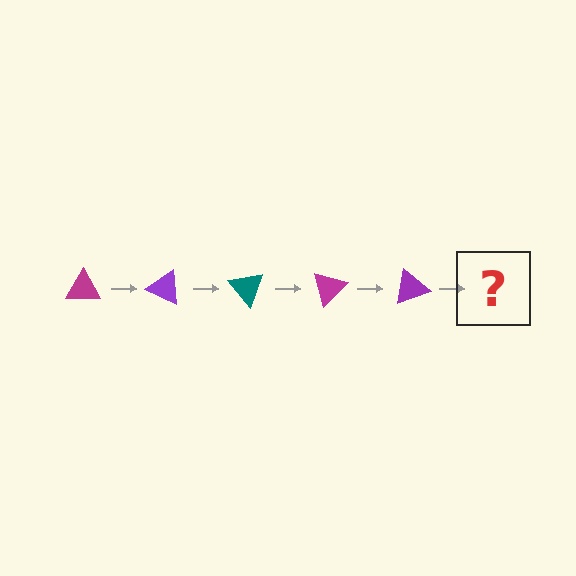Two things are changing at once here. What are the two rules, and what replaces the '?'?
The two rules are that it rotates 25 degrees each step and the color cycles through magenta, purple, and teal. The '?' should be a teal triangle, rotated 125 degrees from the start.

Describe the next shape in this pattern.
It should be a teal triangle, rotated 125 degrees from the start.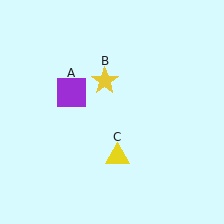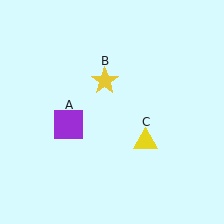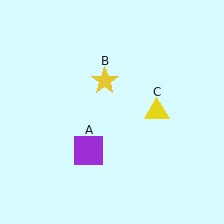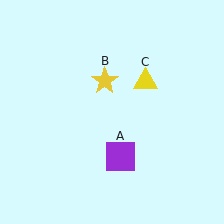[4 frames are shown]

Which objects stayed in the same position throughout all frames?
Yellow star (object B) remained stationary.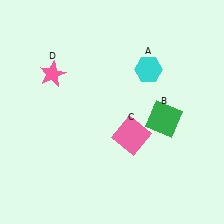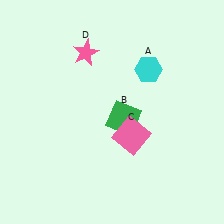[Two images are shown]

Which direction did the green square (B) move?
The green square (B) moved left.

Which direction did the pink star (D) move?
The pink star (D) moved right.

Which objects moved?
The objects that moved are: the green square (B), the pink star (D).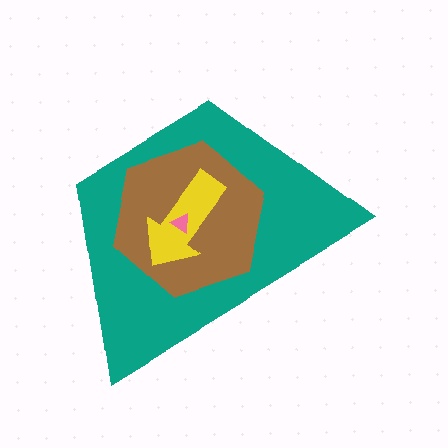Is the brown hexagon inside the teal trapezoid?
Yes.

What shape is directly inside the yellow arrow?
The pink triangle.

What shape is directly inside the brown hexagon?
The yellow arrow.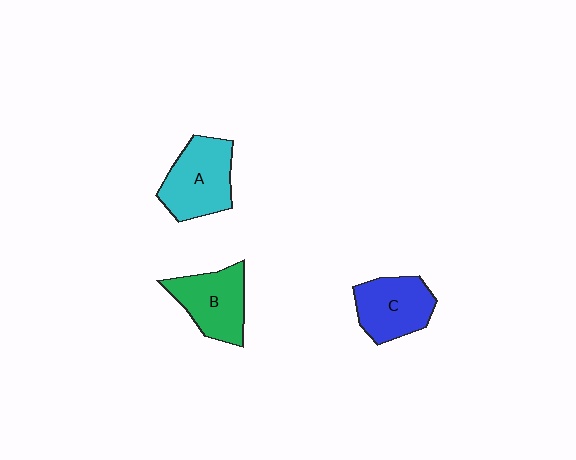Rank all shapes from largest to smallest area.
From largest to smallest: A (cyan), B (green), C (blue).